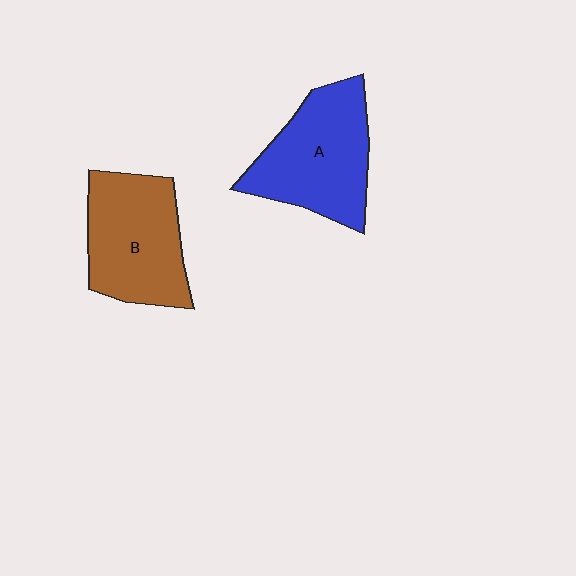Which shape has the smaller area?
Shape B (brown).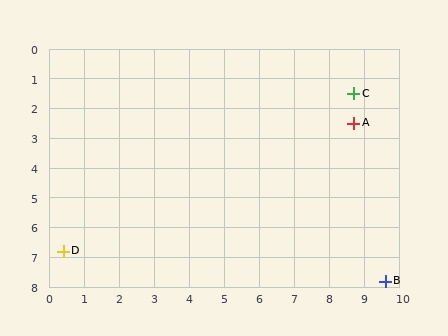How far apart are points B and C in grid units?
Points B and C are about 6.4 grid units apart.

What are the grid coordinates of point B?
Point B is at approximately (9.6, 7.8).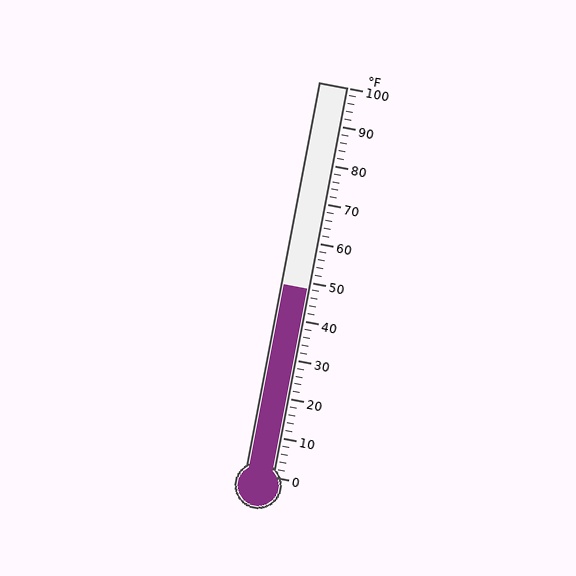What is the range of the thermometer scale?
The thermometer scale ranges from 0°F to 100°F.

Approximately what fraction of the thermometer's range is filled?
The thermometer is filled to approximately 50% of its range.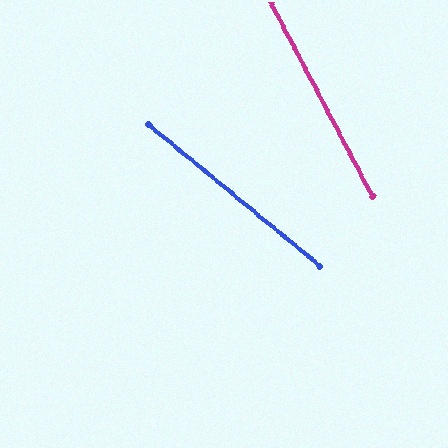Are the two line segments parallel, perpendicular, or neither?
Neither parallel nor perpendicular — they differ by about 23°.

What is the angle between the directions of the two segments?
Approximately 23 degrees.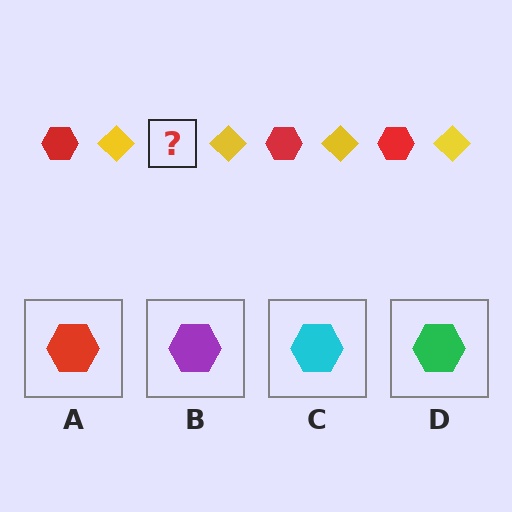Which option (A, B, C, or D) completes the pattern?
A.